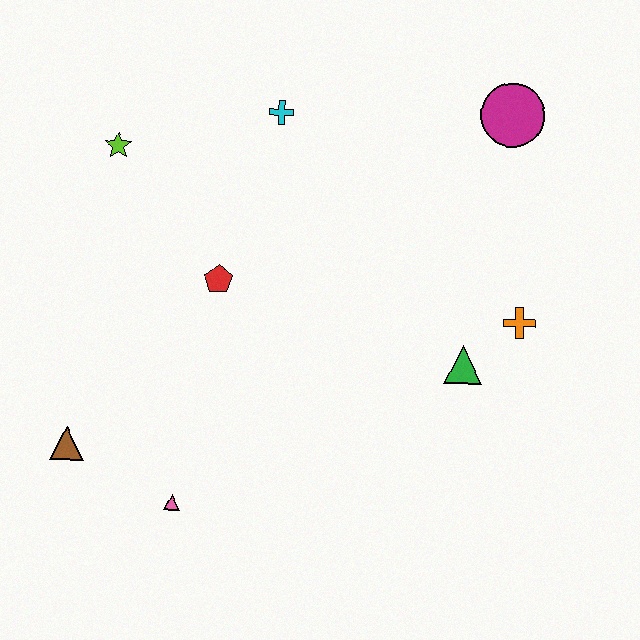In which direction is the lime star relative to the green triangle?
The lime star is to the left of the green triangle.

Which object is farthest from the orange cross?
The brown triangle is farthest from the orange cross.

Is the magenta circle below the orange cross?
No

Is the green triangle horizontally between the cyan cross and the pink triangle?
No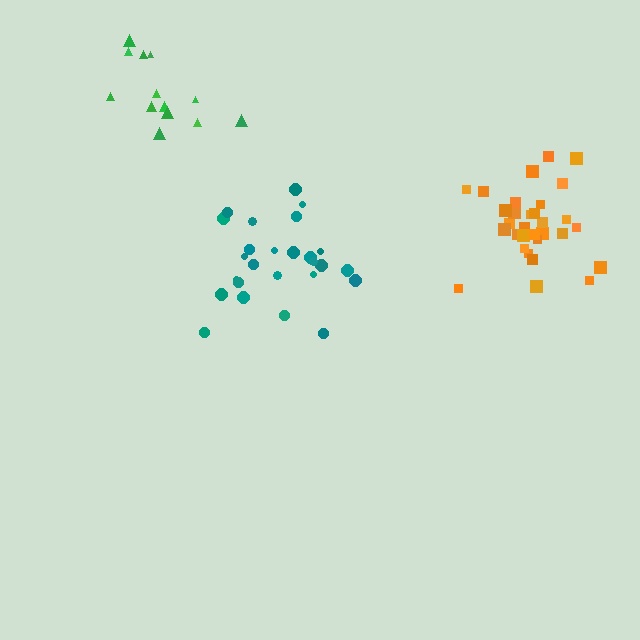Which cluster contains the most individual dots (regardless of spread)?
Orange (31).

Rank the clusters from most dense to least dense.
orange, teal, green.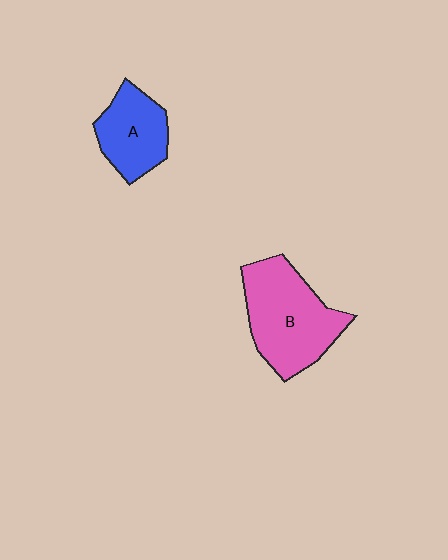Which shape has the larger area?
Shape B (pink).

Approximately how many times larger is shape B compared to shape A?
Approximately 1.6 times.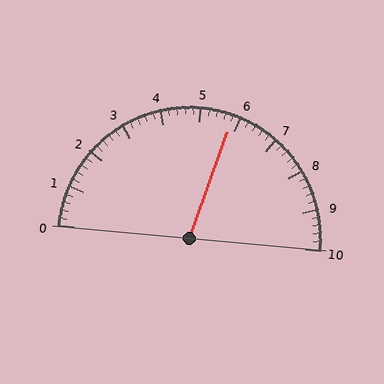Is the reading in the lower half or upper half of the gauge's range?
The reading is in the upper half of the range (0 to 10).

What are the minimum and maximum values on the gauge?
The gauge ranges from 0 to 10.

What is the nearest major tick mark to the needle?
The nearest major tick mark is 6.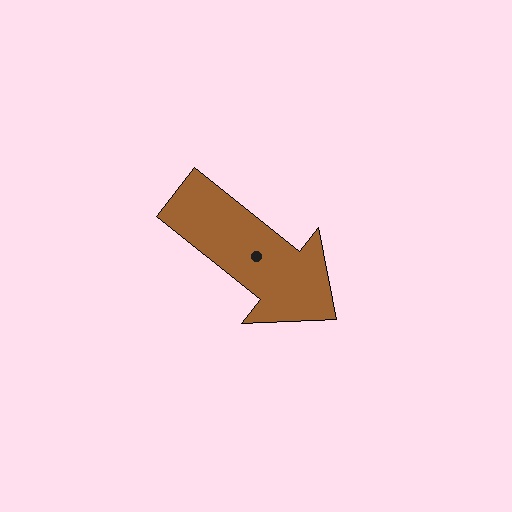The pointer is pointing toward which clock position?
Roughly 4 o'clock.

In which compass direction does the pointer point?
Southeast.